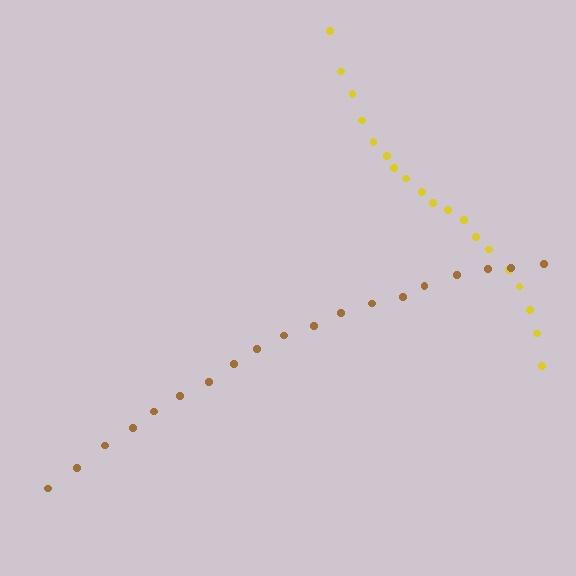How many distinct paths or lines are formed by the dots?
There are 2 distinct paths.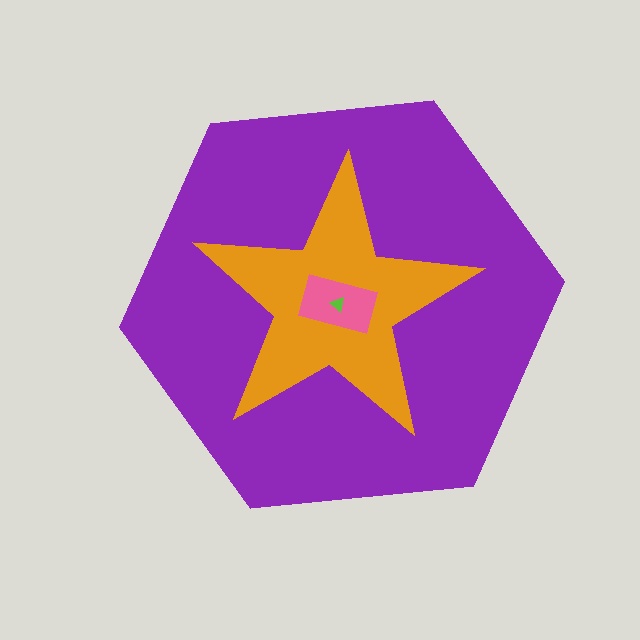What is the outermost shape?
The purple hexagon.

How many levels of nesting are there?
4.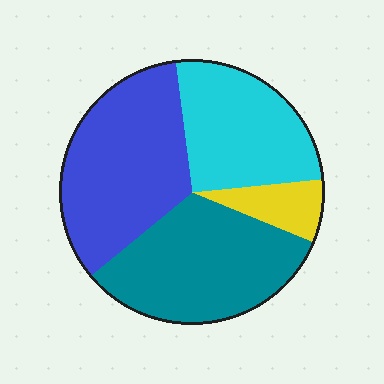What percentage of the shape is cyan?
Cyan takes up about one quarter (1/4) of the shape.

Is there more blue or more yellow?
Blue.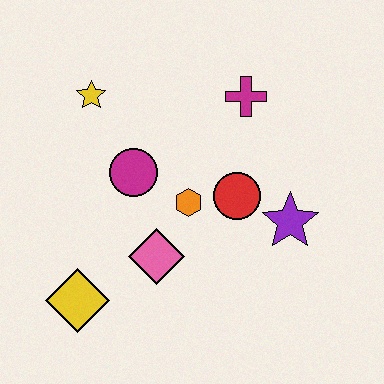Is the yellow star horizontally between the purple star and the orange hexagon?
No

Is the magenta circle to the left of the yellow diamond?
No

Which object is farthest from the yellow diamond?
The magenta cross is farthest from the yellow diamond.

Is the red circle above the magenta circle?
No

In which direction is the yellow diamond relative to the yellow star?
The yellow diamond is below the yellow star.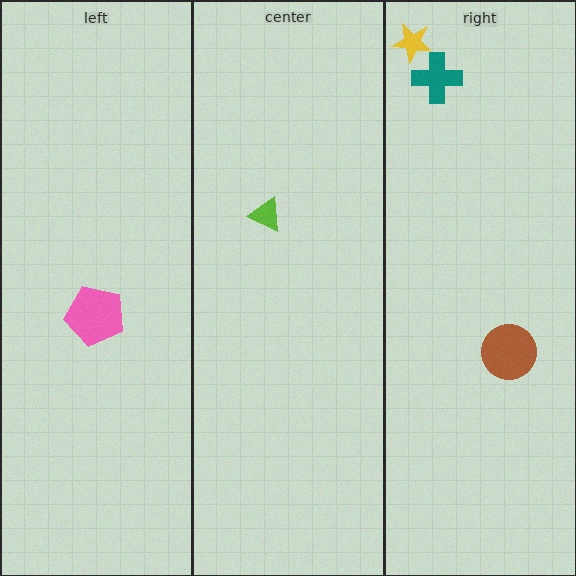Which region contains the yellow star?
The right region.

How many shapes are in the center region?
1.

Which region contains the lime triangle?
The center region.